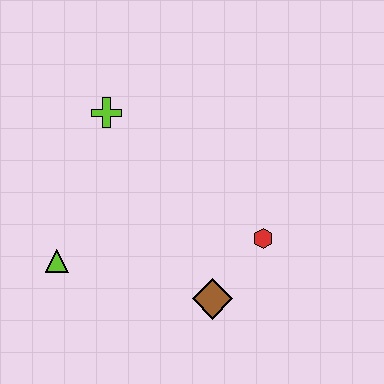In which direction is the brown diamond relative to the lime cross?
The brown diamond is below the lime cross.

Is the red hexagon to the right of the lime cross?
Yes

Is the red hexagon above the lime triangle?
Yes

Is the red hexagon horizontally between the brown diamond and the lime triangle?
No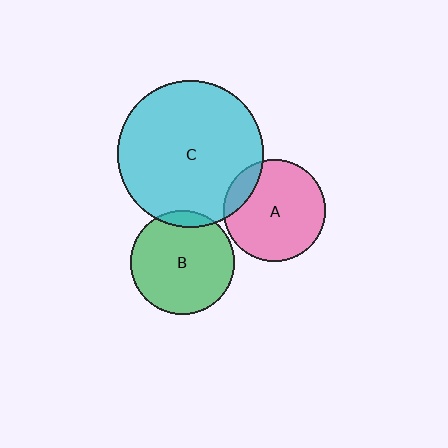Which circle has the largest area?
Circle C (cyan).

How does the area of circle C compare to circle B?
Approximately 2.0 times.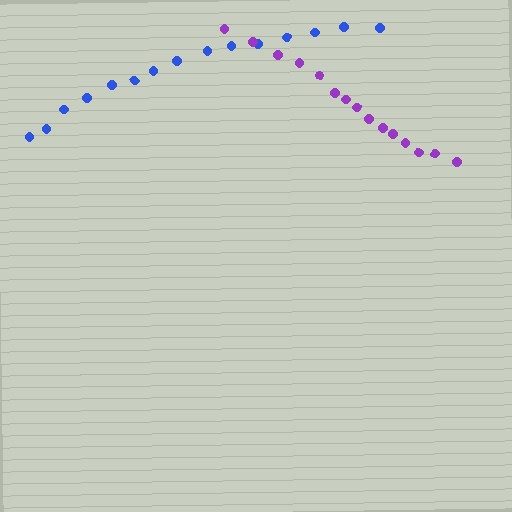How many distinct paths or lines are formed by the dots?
There are 2 distinct paths.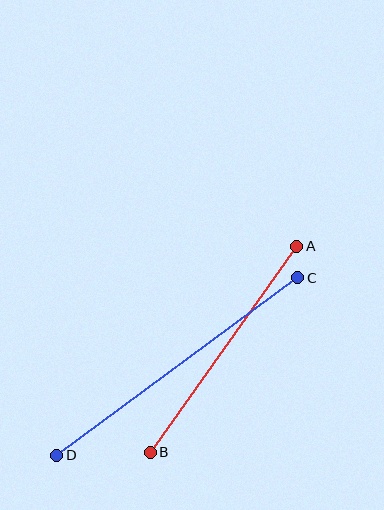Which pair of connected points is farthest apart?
Points C and D are farthest apart.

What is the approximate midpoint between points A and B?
The midpoint is at approximately (223, 349) pixels.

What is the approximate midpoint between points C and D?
The midpoint is at approximately (177, 367) pixels.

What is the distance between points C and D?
The distance is approximately 300 pixels.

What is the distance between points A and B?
The distance is approximately 253 pixels.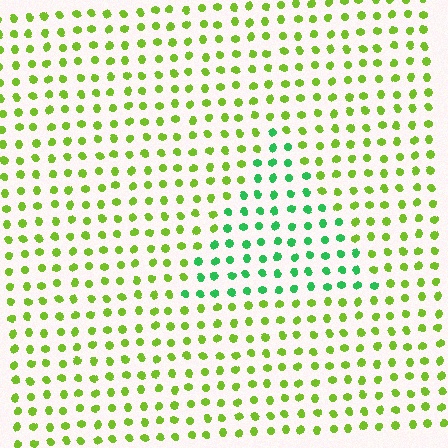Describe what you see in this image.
The image is filled with small lime elements in a uniform arrangement. A triangle-shaped region is visible where the elements are tinted to a slightly different hue, forming a subtle color boundary.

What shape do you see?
I see a triangle.